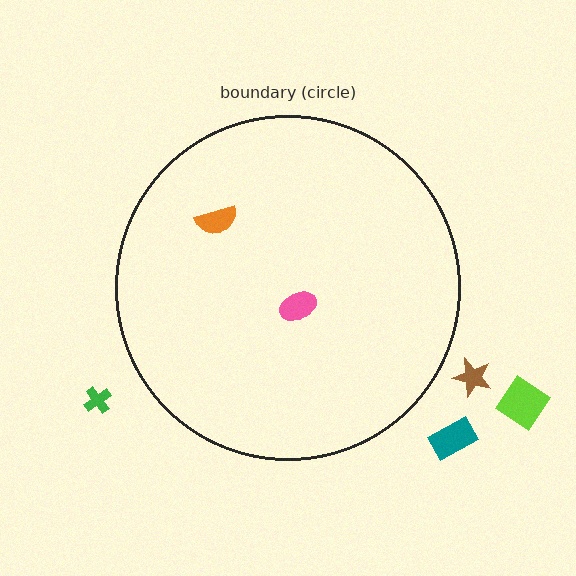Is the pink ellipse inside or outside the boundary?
Inside.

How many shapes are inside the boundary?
2 inside, 4 outside.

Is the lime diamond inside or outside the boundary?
Outside.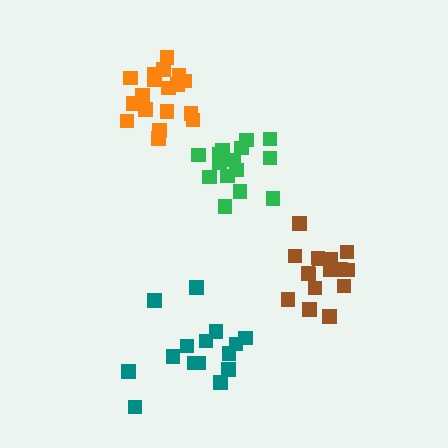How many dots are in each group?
Group 1: 18 dots, Group 2: 17 dots, Group 3: 15 dots, Group 4: 15 dots (65 total).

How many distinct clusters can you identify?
There are 4 distinct clusters.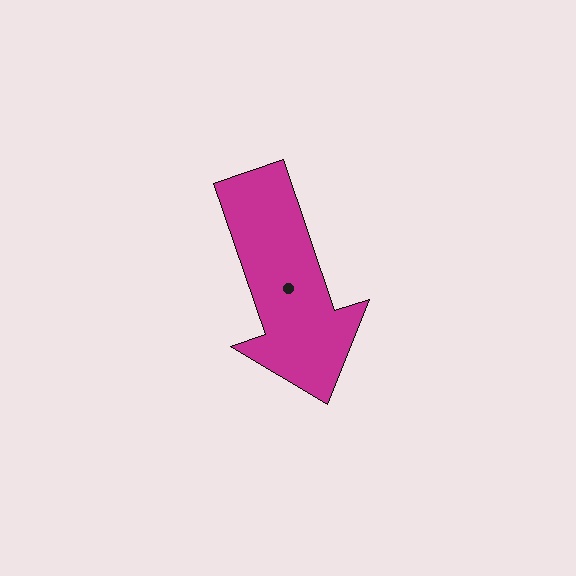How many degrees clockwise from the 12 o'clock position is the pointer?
Approximately 161 degrees.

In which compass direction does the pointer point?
South.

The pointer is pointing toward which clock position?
Roughly 5 o'clock.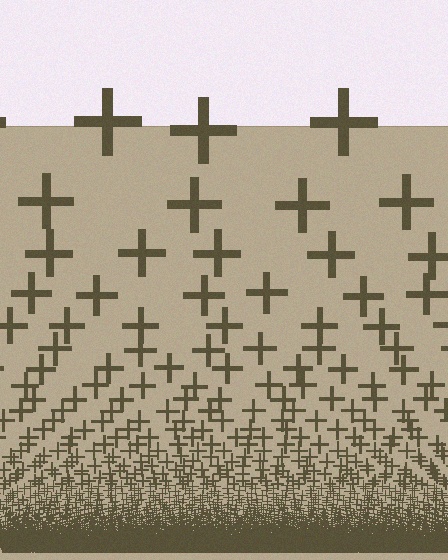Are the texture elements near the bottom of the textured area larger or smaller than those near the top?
Smaller. The gradient is inverted — elements near the bottom are smaller and denser.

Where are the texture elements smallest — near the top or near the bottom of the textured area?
Near the bottom.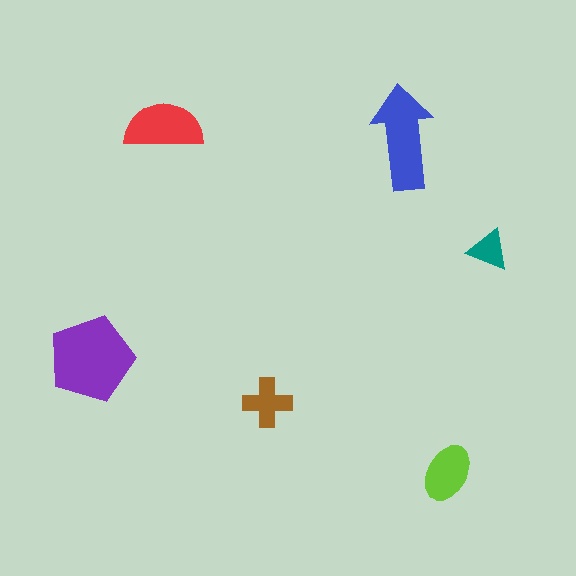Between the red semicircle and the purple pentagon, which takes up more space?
The purple pentagon.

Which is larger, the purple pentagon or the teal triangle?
The purple pentagon.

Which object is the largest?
The purple pentagon.